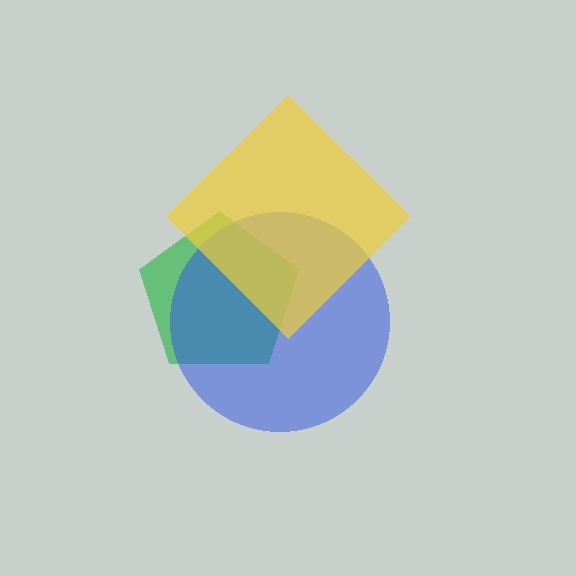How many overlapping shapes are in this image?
There are 3 overlapping shapes in the image.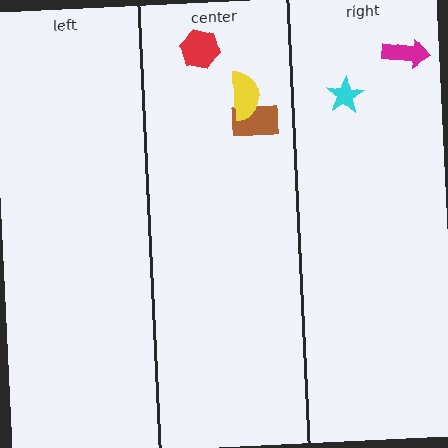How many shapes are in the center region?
3.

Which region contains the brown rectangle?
The center region.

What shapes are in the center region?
The brown rectangle, the red hexagon, the yellow semicircle.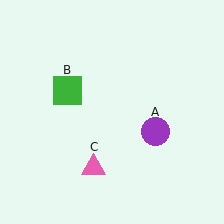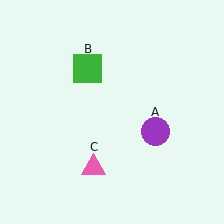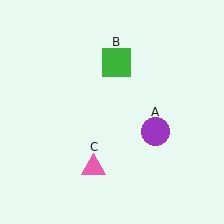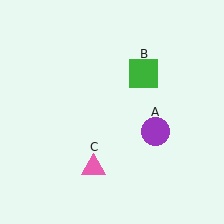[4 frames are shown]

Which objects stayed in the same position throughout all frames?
Purple circle (object A) and pink triangle (object C) remained stationary.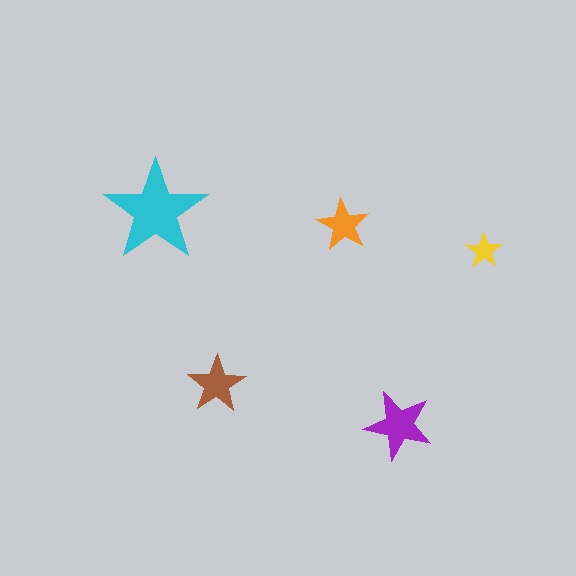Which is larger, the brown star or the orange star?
The brown one.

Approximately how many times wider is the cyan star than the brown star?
About 2 times wider.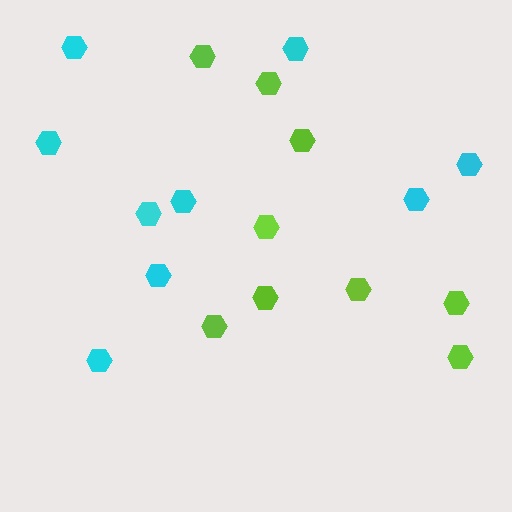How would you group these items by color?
There are 2 groups: one group of cyan hexagons (9) and one group of lime hexagons (9).